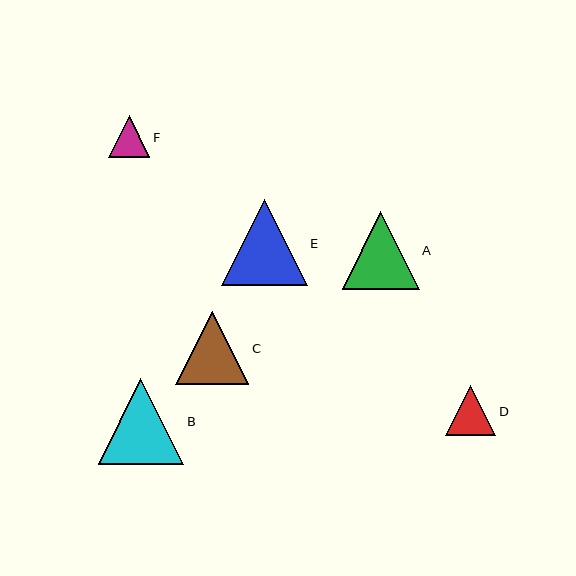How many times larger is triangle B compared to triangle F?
Triangle B is approximately 2.1 times the size of triangle F.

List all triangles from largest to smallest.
From largest to smallest: E, B, A, C, D, F.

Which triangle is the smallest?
Triangle F is the smallest with a size of approximately 42 pixels.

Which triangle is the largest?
Triangle E is the largest with a size of approximately 86 pixels.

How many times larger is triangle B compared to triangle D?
Triangle B is approximately 1.7 times the size of triangle D.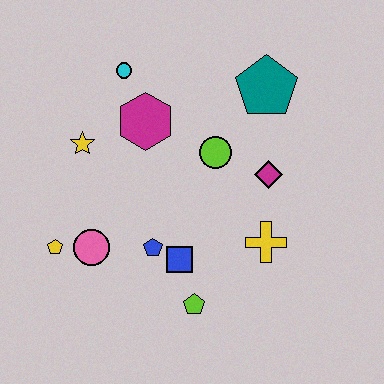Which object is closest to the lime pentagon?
The blue square is closest to the lime pentagon.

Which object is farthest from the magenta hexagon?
The lime pentagon is farthest from the magenta hexagon.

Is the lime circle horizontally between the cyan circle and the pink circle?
No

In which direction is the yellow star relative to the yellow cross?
The yellow star is to the left of the yellow cross.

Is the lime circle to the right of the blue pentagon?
Yes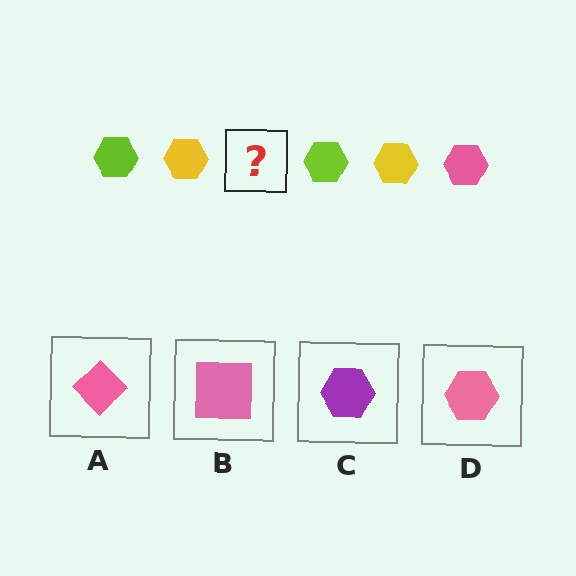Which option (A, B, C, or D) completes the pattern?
D.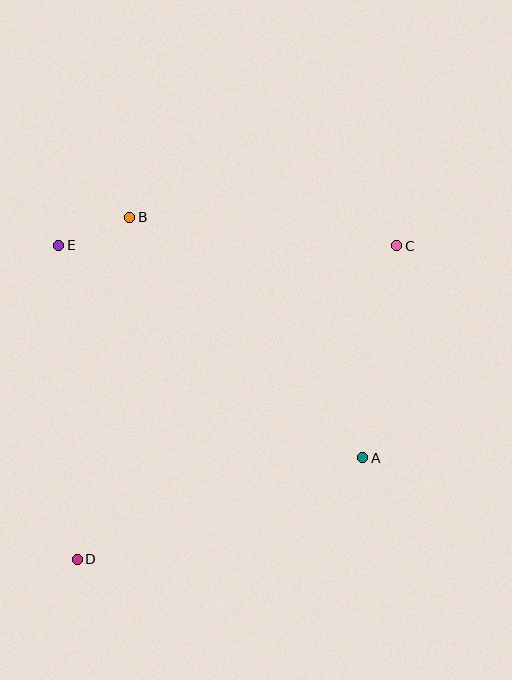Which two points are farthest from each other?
Points C and D are farthest from each other.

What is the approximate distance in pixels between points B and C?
The distance between B and C is approximately 269 pixels.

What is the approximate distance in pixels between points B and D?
The distance between B and D is approximately 346 pixels.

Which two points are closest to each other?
Points B and E are closest to each other.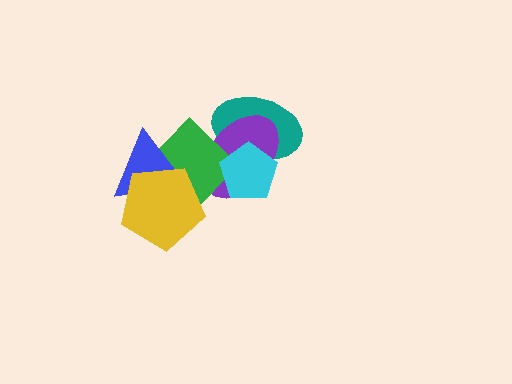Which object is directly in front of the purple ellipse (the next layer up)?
The green diamond is directly in front of the purple ellipse.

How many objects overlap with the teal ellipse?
3 objects overlap with the teal ellipse.